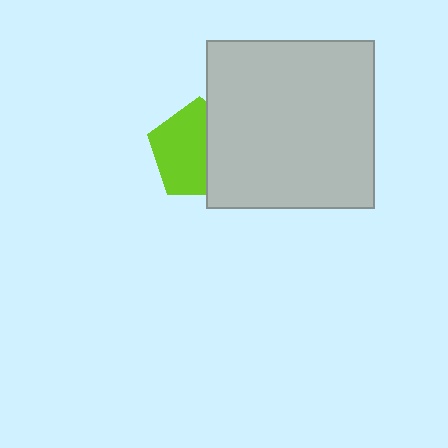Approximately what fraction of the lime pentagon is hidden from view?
Roughly 41% of the lime pentagon is hidden behind the light gray square.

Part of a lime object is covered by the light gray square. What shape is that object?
It is a pentagon.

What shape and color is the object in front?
The object in front is a light gray square.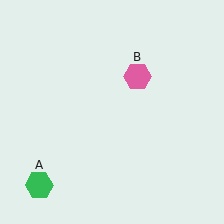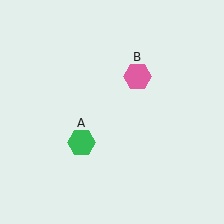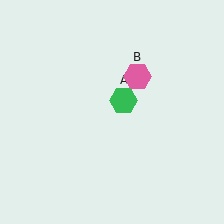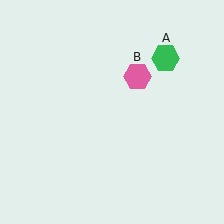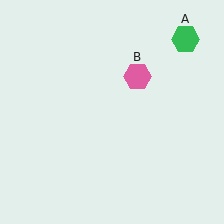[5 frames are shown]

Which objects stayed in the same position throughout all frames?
Pink hexagon (object B) remained stationary.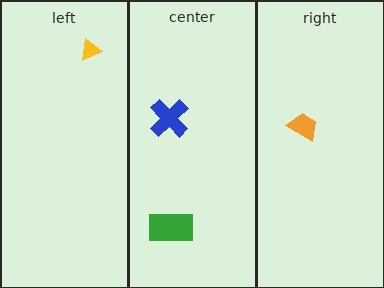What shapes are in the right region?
The orange trapezoid.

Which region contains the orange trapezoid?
The right region.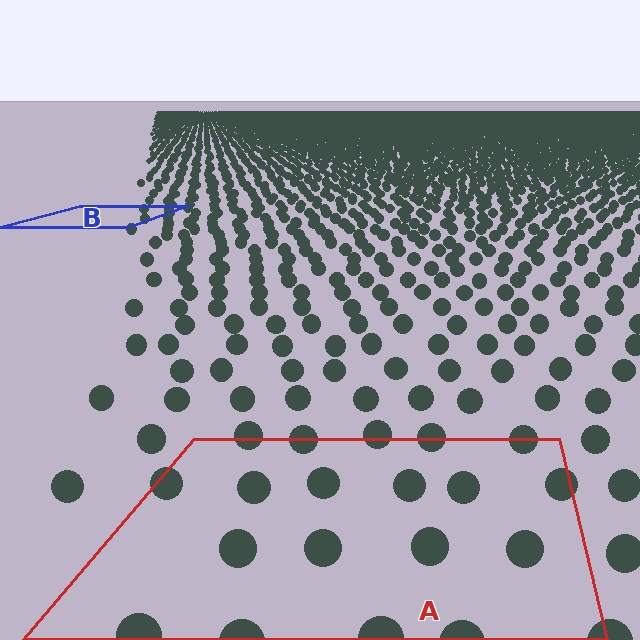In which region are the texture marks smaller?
The texture marks are smaller in region B, because it is farther away.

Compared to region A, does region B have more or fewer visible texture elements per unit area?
Region B has more texture elements per unit area — they are packed more densely because it is farther away.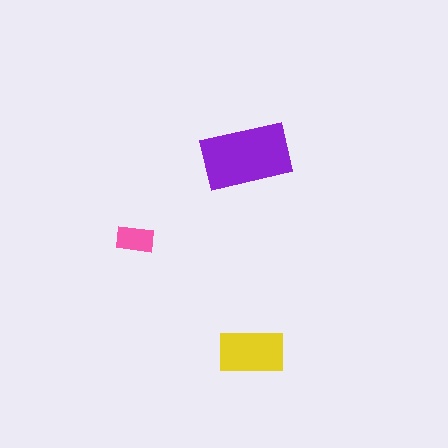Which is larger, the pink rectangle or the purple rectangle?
The purple one.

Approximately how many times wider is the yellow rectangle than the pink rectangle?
About 2 times wider.